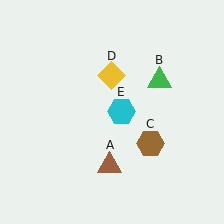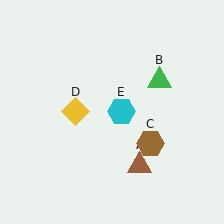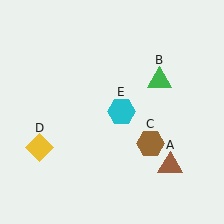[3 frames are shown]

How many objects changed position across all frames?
2 objects changed position: brown triangle (object A), yellow diamond (object D).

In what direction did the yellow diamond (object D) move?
The yellow diamond (object D) moved down and to the left.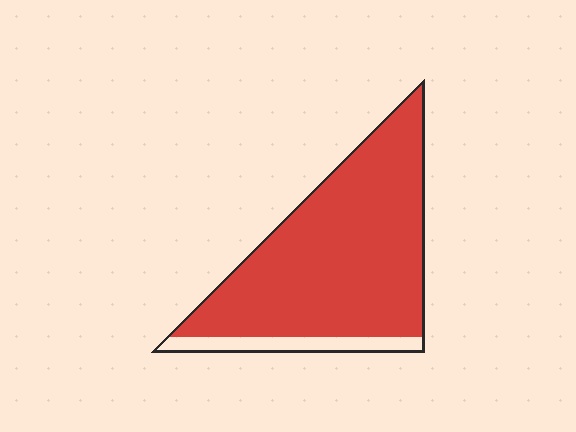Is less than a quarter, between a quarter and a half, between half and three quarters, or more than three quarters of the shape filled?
More than three quarters.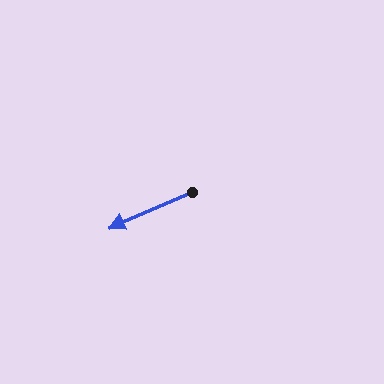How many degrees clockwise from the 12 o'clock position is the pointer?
Approximately 247 degrees.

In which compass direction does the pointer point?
Southwest.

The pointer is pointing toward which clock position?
Roughly 8 o'clock.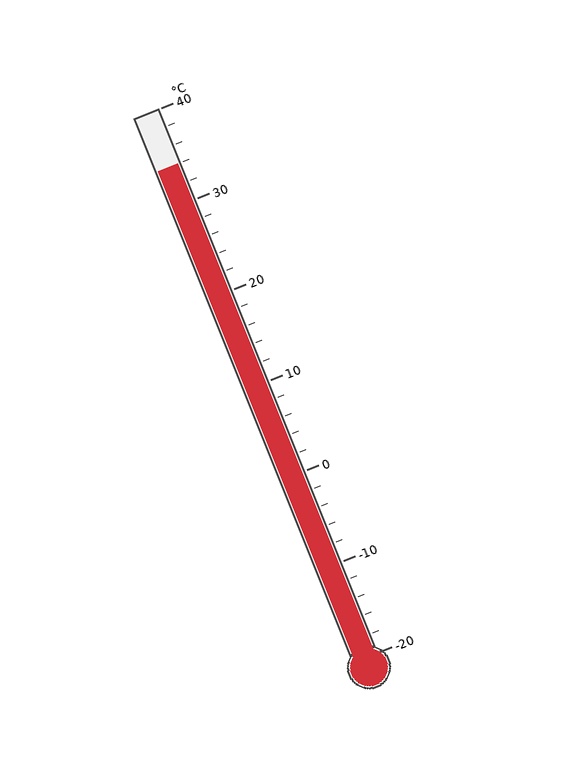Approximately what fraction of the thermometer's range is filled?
The thermometer is filled to approximately 90% of its range.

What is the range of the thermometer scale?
The thermometer scale ranges from -20°C to 40°C.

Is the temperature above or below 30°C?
The temperature is above 30°C.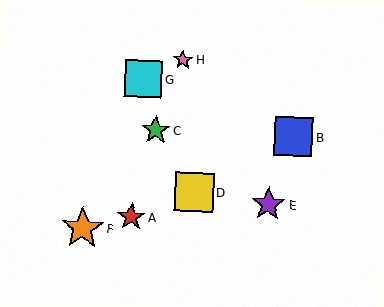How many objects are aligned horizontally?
2 objects (B, C) are aligned horizontally.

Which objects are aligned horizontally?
Objects B, C are aligned horizontally.